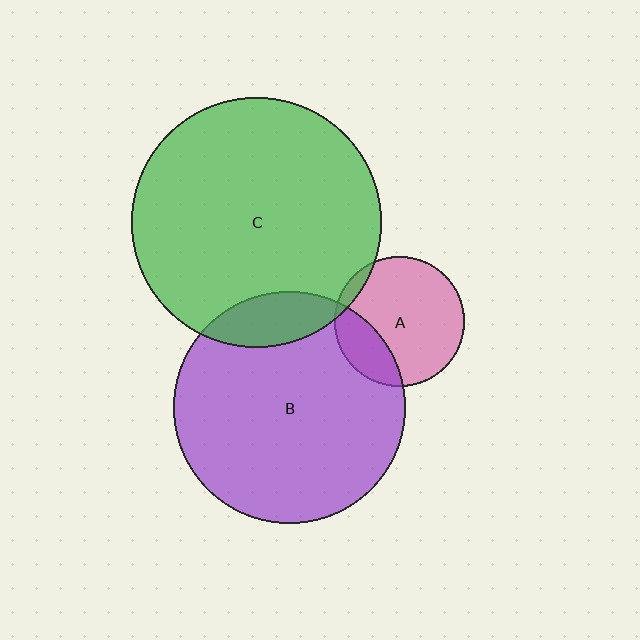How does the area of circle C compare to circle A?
Approximately 3.7 times.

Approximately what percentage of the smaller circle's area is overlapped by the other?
Approximately 5%.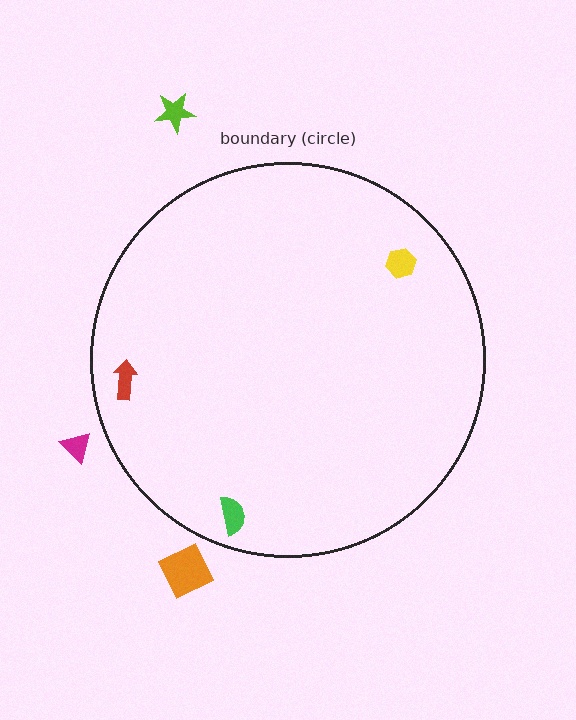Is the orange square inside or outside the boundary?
Outside.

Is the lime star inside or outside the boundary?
Outside.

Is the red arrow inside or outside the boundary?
Inside.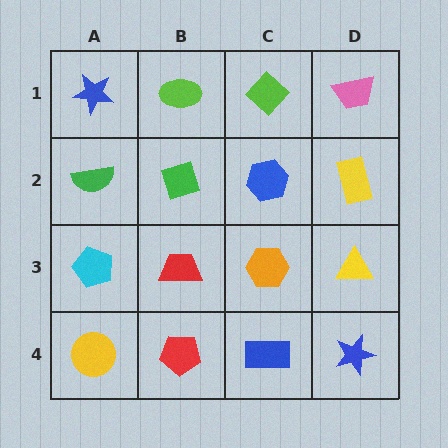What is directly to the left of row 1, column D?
A lime diamond.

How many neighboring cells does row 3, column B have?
4.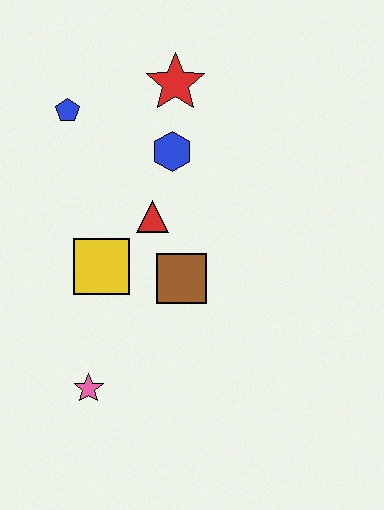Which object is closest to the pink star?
The yellow square is closest to the pink star.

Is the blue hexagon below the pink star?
No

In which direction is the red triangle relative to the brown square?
The red triangle is above the brown square.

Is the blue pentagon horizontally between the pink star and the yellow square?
No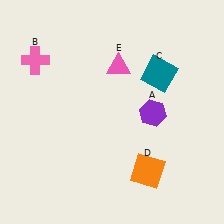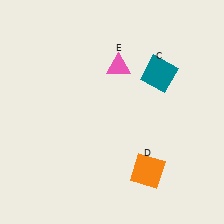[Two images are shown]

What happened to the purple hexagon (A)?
The purple hexagon (A) was removed in Image 2. It was in the bottom-right area of Image 1.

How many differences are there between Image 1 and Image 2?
There are 2 differences between the two images.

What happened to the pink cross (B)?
The pink cross (B) was removed in Image 2. It was in the top-left area of Image 1.